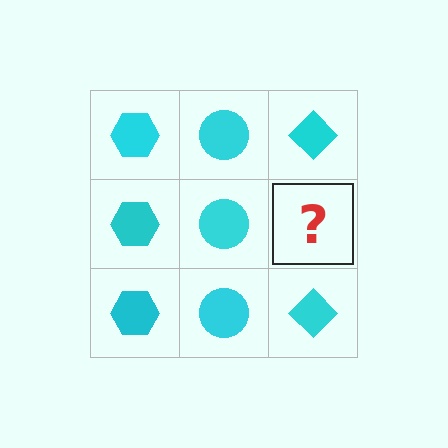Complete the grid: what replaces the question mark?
The question mark should be replaced with a cyan diamond.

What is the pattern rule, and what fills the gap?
The rule is that each column has a consistent shape. The gap should be filled with a cyan diamond.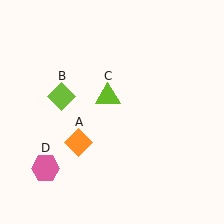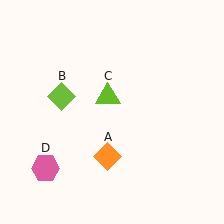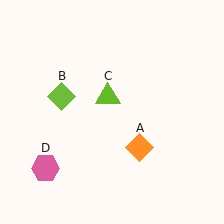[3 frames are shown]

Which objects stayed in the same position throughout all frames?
Lime diamond (object B) and lime triangle (object C) and pink hexagon (object D) remained stationary.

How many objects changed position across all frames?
1 object changed position: orange diamond (object A).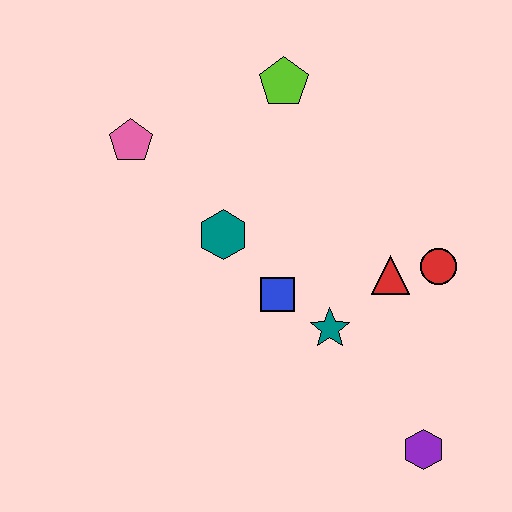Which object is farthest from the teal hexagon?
The purple hexagon is farthest from the teal hexagon.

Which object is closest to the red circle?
The red triangle is closest to the red circle.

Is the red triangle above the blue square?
Yes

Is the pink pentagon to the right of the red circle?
No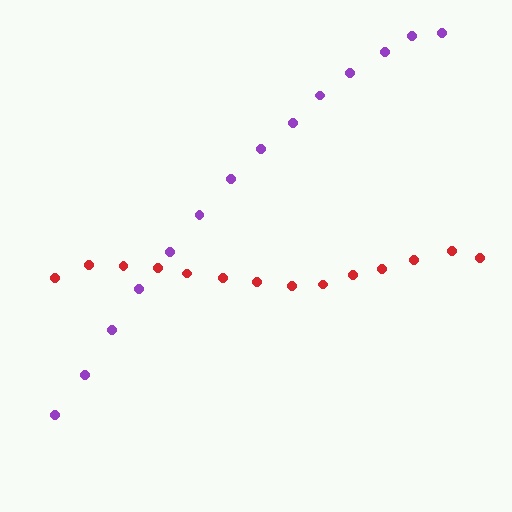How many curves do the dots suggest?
There are 2 distinct paths.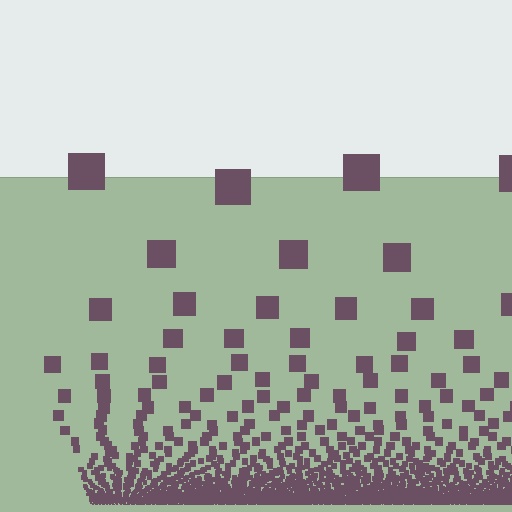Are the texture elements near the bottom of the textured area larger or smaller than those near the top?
Smaller. The gradient is inverted — elements near the bottom are smaller and denser.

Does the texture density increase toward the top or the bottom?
Density increases toward the bottom.